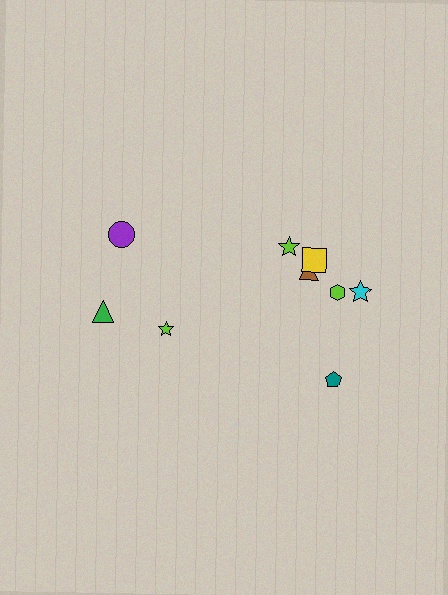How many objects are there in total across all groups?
There are 9 objects.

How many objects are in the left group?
There are 3 objects.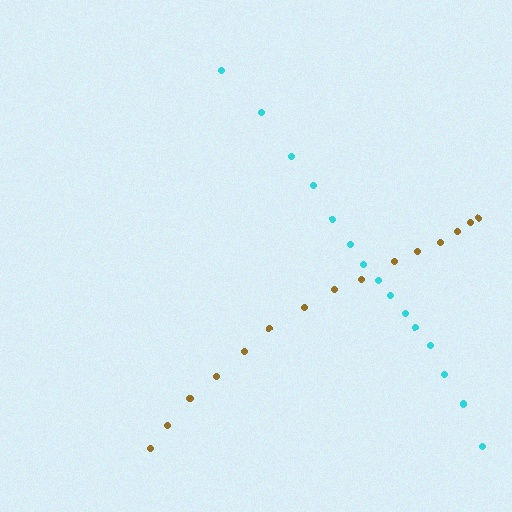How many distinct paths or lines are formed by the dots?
There are 2 distinct paths.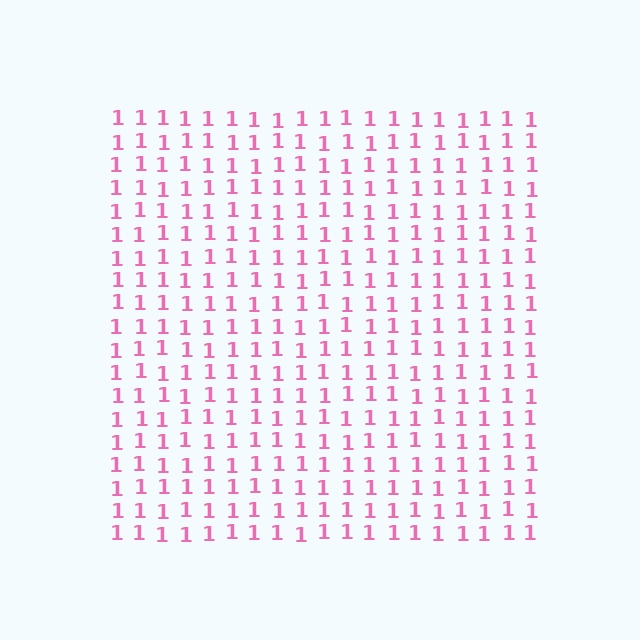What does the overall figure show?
The overall figure shows a square.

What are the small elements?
The small elements are digit 1's.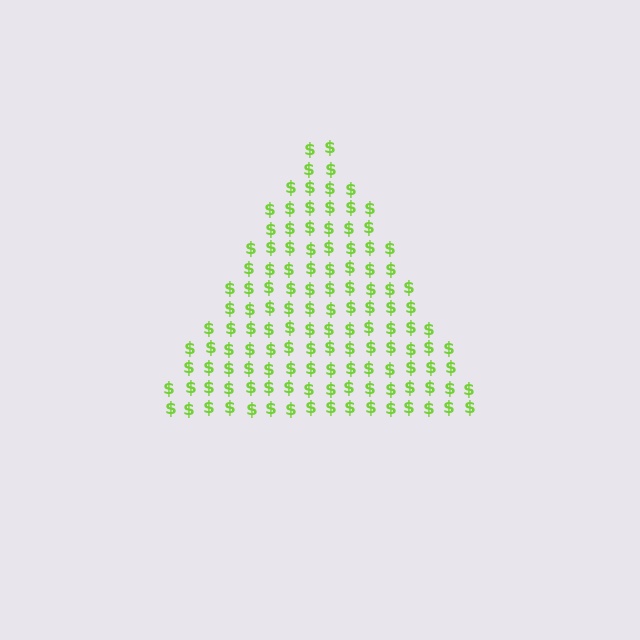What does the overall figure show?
The overall figure shows a triangle.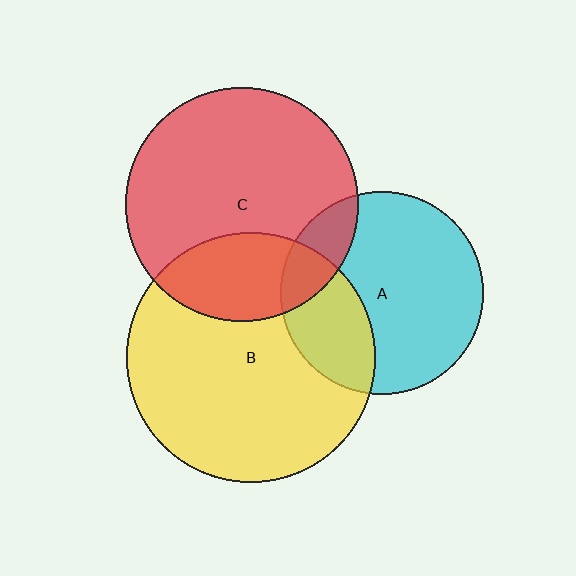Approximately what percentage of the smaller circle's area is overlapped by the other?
Approximately 30%.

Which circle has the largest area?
Circle B (yellow).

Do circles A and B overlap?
Yes.